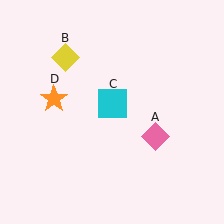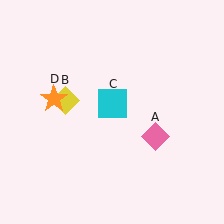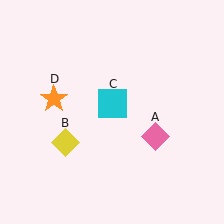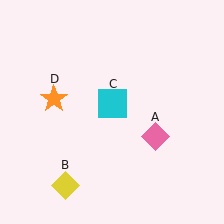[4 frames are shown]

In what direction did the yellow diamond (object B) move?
The yellow diamond (object B) moved down.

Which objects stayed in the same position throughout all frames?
Pink diamond (object A) and cyan square (object C) and orange star (object D) remained stationary.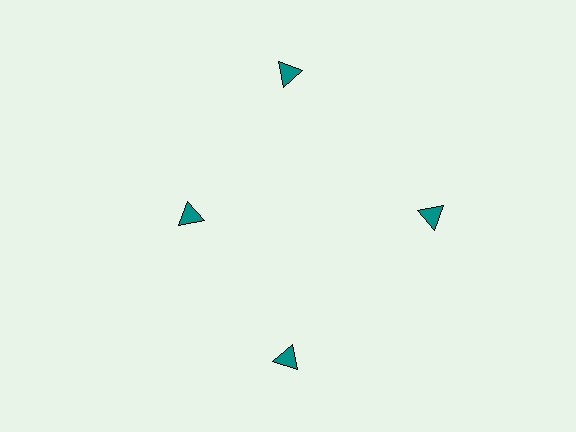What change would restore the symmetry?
The symmetry would be restored by moving it outward, back onto the ring so that all 4 triangles sit at equal angles and equal distance from the center.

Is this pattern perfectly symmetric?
No. The 4 teal triangles are arranged in a ring, but one element near the 9 o'clock position is pulled inward toward the center, breaking the 4-fold rotational symmetry.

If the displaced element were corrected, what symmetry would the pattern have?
It would have 4-fold rotational symmetry — the pattern would map onto itself every 90 degrees.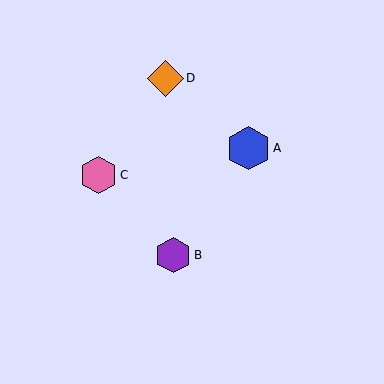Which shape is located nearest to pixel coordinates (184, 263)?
The purple hexagon (labeled B) at (173, 255) is nearest to that location.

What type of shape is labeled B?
Shape B is a purple hexagon.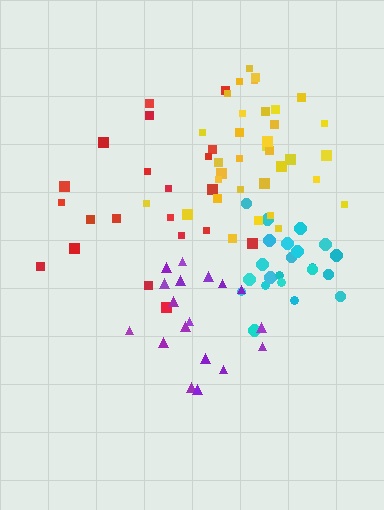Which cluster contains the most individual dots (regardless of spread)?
Yellow (34).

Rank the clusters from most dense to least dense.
cyan, yellow, purple, red.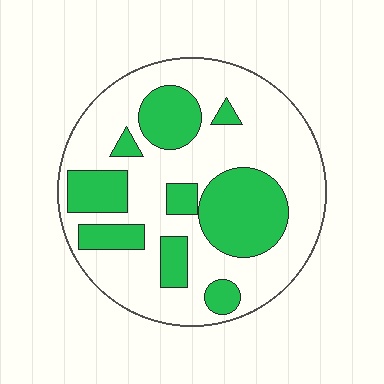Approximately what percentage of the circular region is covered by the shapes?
Approximately 35%.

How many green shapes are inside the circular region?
9.